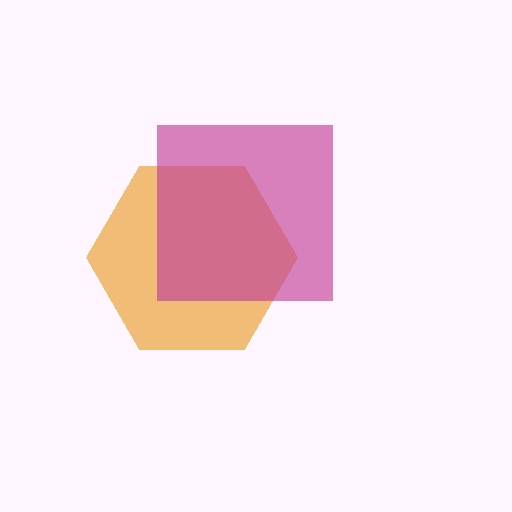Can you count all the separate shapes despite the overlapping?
Yes, there are 2 separate shapes.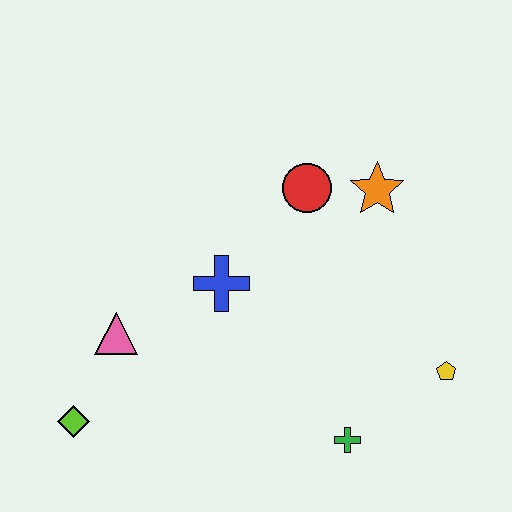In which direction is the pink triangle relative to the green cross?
The pink triangle is to the left of the green cross.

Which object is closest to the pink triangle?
The lime diamond is closest to the pink triangle.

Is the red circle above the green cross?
Yes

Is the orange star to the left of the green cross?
No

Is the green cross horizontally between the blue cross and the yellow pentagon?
Yes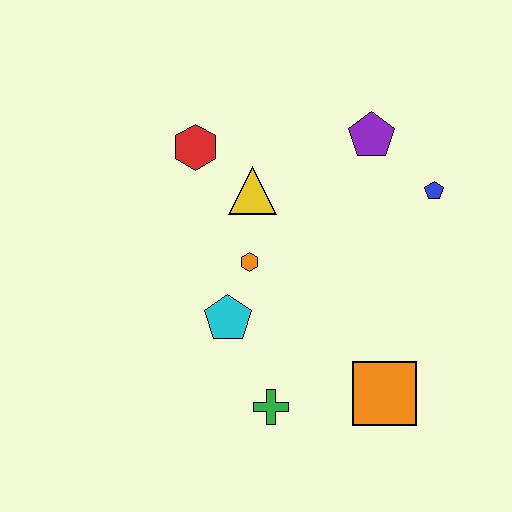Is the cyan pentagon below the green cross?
No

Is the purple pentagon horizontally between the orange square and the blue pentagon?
No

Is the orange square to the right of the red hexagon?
Yes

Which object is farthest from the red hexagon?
The orange square is farthest from the red hexagon.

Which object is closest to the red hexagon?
The yellow triangle is closest to the red hexagon.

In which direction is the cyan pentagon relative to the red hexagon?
The cyan pentagon is below the red hexagon.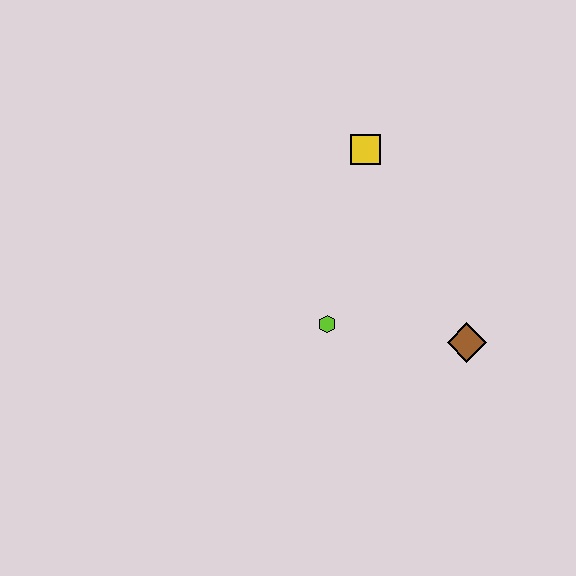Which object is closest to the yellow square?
The lime hexagon is closest to the yellow square.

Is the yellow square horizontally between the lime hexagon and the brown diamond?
Yes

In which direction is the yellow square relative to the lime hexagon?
The yellow square is above the lime hexagon.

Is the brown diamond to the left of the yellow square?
No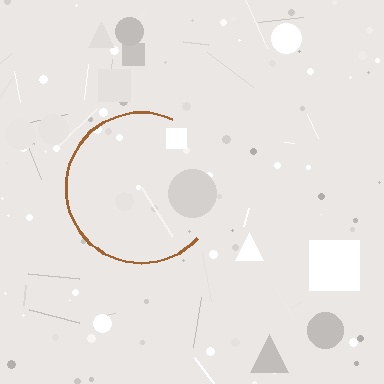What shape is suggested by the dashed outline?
The dashed outline suggests a circle.